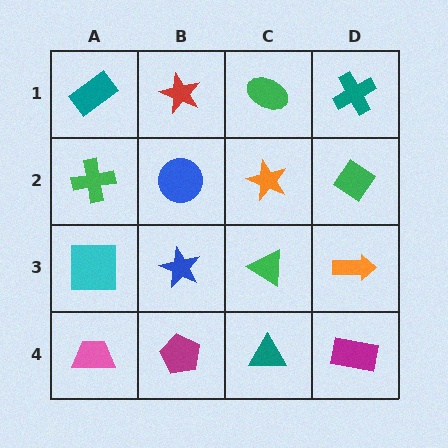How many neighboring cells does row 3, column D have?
3.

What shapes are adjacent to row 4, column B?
A blue star (row 3, column B), a pink trapezoid (row 4, column A), a teal triangle (row 4, column C).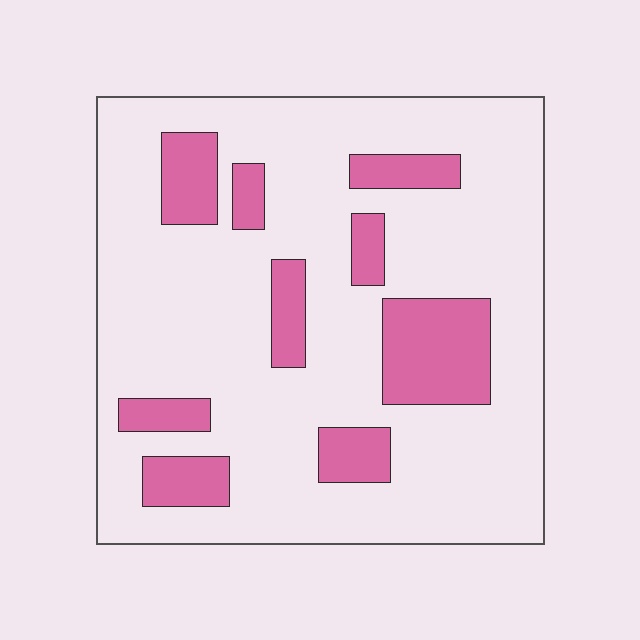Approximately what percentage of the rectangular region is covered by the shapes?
Approximately 20%.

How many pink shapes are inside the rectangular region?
9.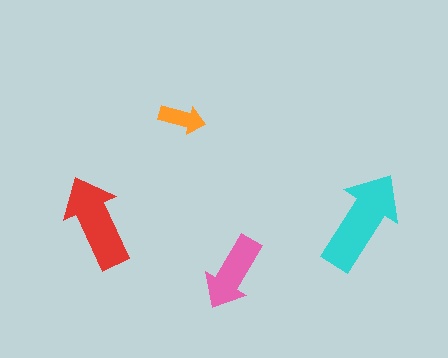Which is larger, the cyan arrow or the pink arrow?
The cyan one.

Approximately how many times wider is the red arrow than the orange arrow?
About 2 times wider.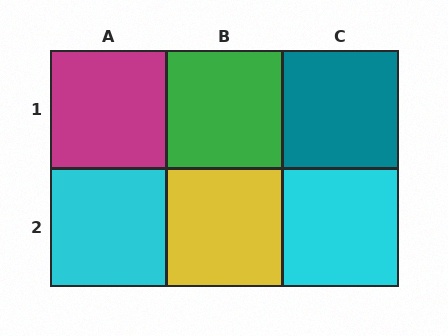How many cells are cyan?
2 cells are cyan.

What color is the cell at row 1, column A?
Magenta.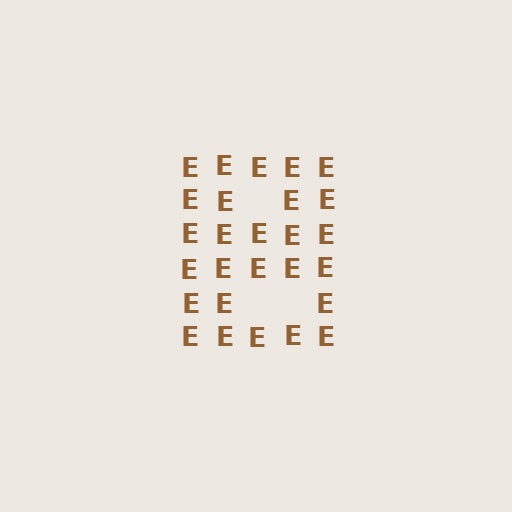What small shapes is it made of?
It is made of small letter E's.